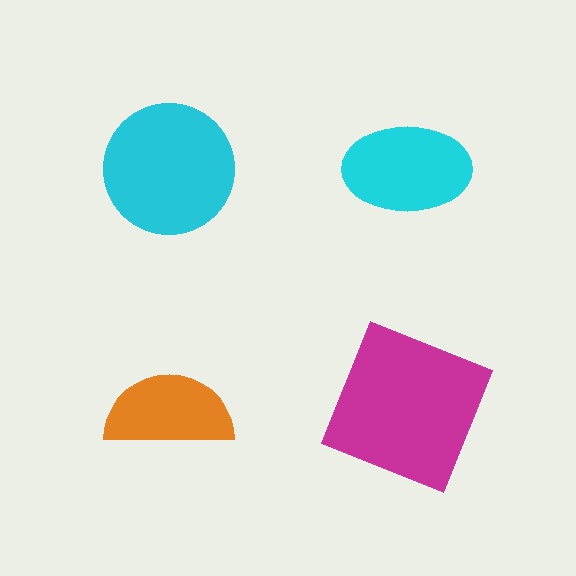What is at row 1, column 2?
A cyan ellipse.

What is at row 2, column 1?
An orange semicircle.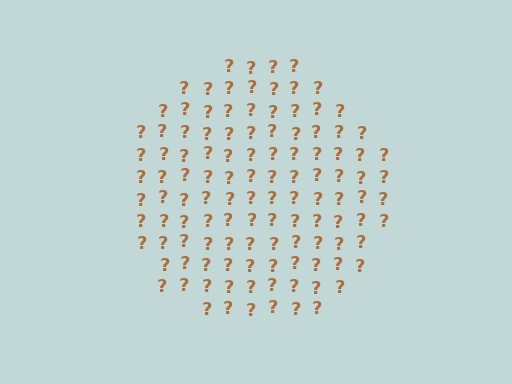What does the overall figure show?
The overall figure shows a circle.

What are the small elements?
The small elements are question marks.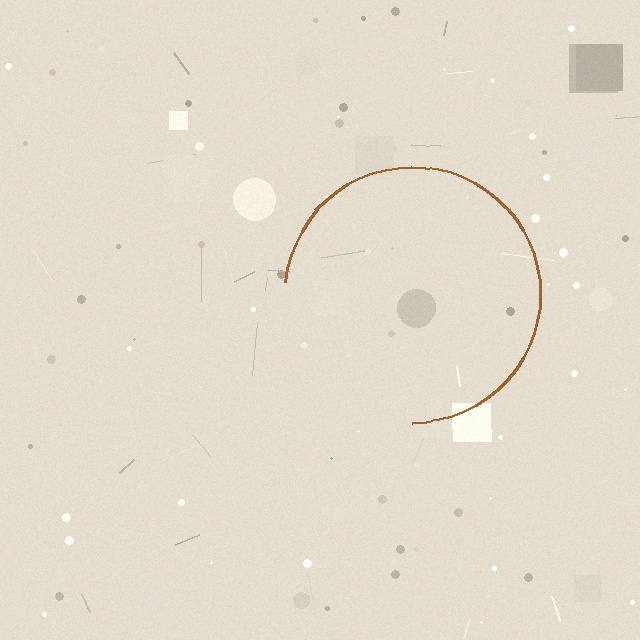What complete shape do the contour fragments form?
The contour fragments form a circle.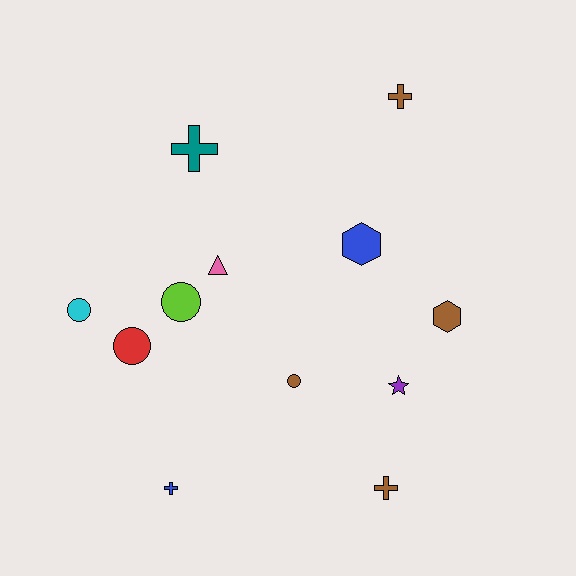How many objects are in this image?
There are 12 objects.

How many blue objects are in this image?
There are 2 blue objects.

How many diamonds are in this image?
There are no diamonds.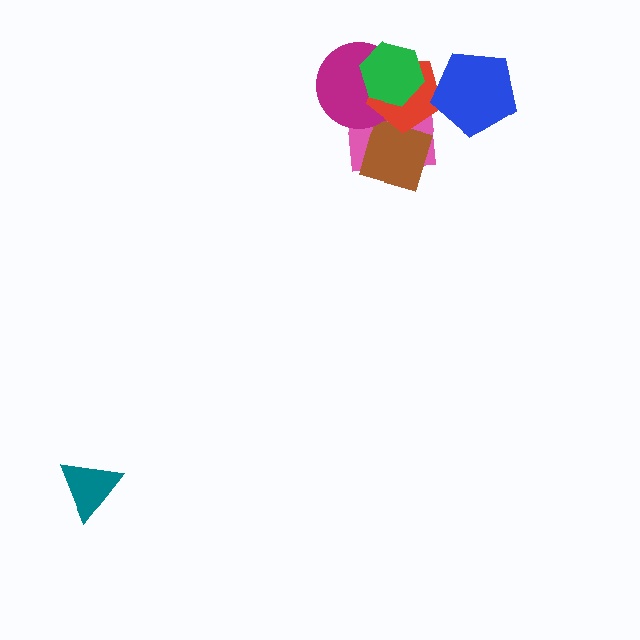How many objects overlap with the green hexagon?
3 objects overlap with the green hexagon.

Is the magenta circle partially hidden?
Yes, it is partially covered by another shape.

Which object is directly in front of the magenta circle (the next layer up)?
The red pentagon is directly in front of the magenta circle.